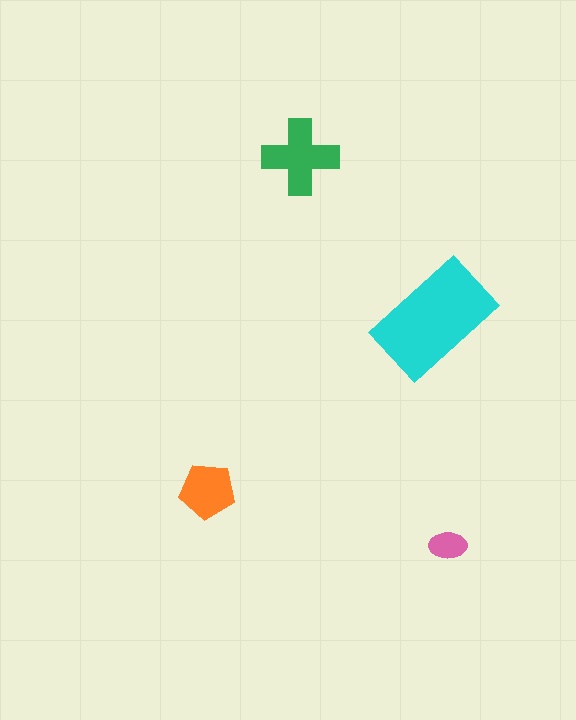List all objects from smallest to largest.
The pink ellipse, the orange pentagon, the green cross, the cyan rectangle.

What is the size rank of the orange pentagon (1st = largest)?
3rd.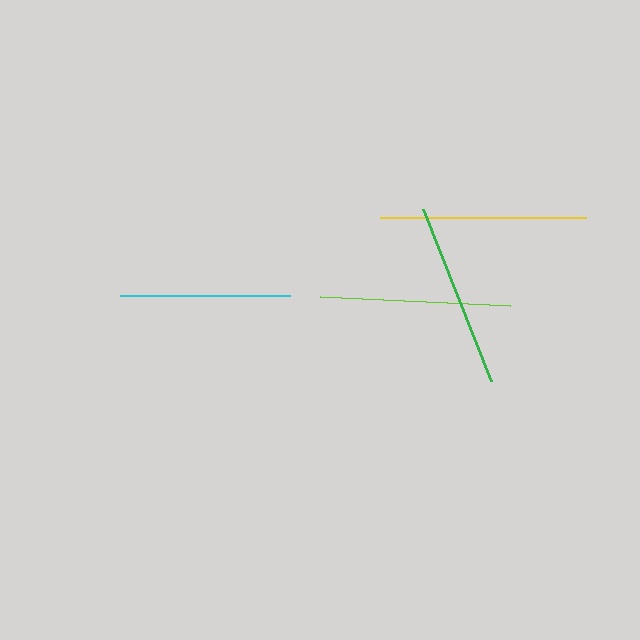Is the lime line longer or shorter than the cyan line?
The lime line is longer than the cyan line.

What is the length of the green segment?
The green segment is approximately 185 pixels long.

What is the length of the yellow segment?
The yellow segment is approximately 207 pixels long.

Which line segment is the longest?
The yellow line is the longest at approximately 207 pixels.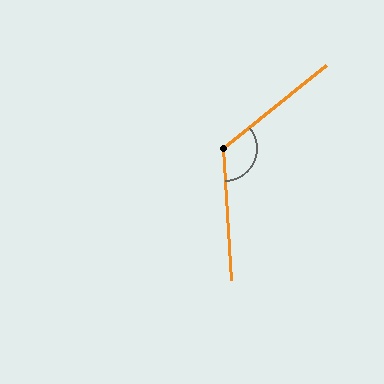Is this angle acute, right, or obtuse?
It is obtuse.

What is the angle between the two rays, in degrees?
Approximately 126 degrees.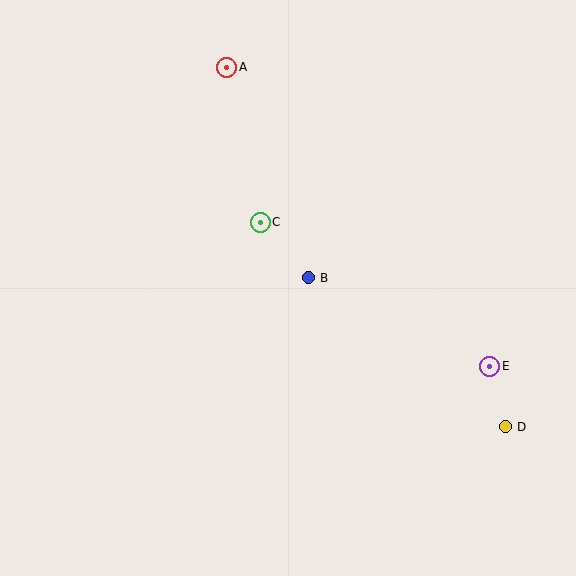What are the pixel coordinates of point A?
Point A is at (227, 67).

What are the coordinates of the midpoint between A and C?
The midpoint between A and C is at (243, 145).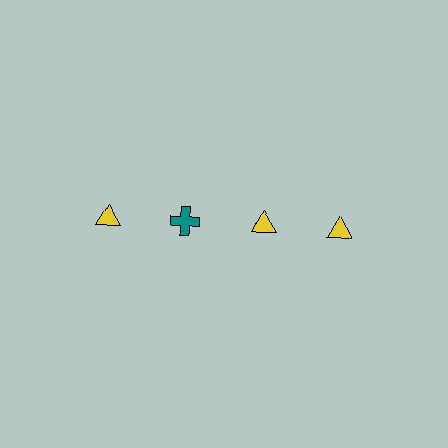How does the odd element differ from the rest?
It differs in both color (teal instead of yellow) and shape (cross instead of triangle).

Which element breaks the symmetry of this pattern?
The teal cross in the top row, second from left column breaks the symmetry. All other shapes are yellow triangles.